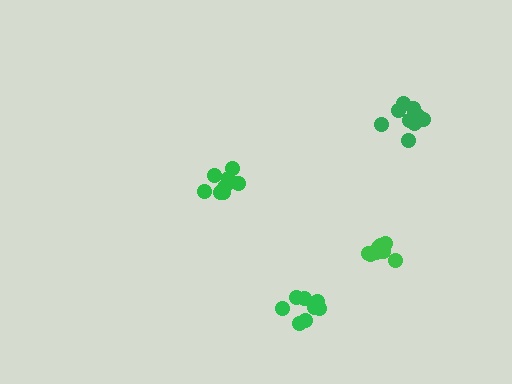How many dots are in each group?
Group 1: 8 dots, Group 2: 9 dots, Group 3: 10 dots, Group 4: 9 dots (36 total).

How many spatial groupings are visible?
There are 4 spatial groupings.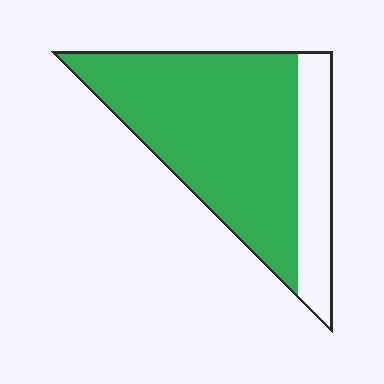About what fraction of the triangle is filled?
About three quarters (3/4).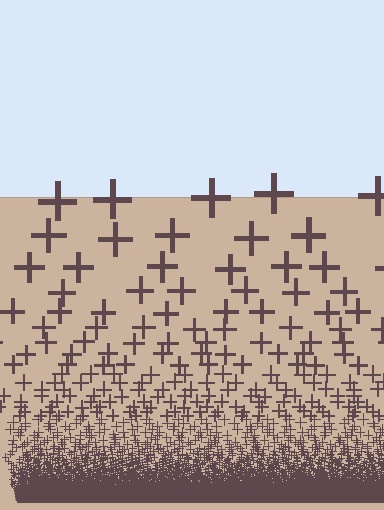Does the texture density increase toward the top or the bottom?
Density increases toward the bottom.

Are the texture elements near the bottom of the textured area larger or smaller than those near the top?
Smaller. The gradient is inverted — elements near the bottom are smaller and denser.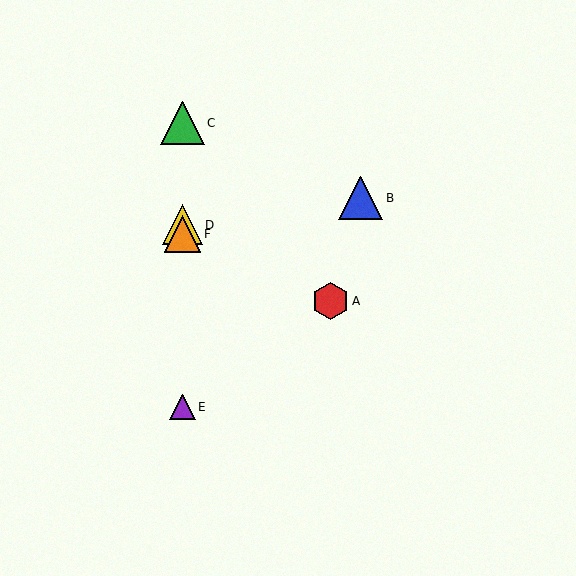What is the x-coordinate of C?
Object C is at x≈182.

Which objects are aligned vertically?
Objects C, D, E, F are aligned vertically.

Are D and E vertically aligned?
Yes, both are at x≈182.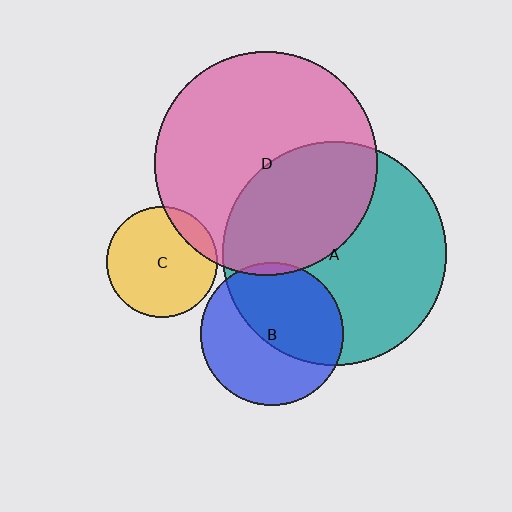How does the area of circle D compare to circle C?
Approximately 4.1 times.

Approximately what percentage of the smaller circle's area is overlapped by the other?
Approximately 50%.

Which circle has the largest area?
Circle A (teal).